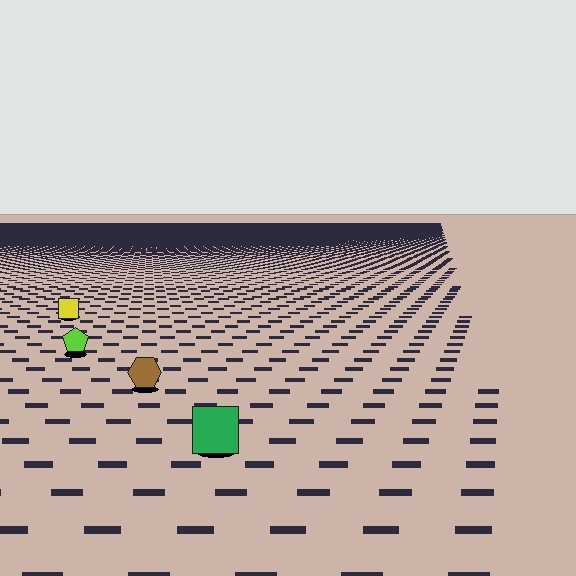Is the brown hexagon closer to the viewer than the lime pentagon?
Yes. The brown hexagon is closer — you can tell from the texture gradient: the ground texture is coarser near it.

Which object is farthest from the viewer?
The yellow square is farthest from the viewer. It appears smaller and the ground texture around it is denser.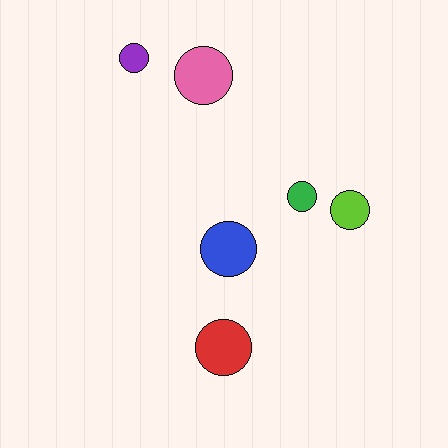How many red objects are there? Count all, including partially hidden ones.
There is 1 red object.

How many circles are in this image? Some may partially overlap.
There are 6 circles.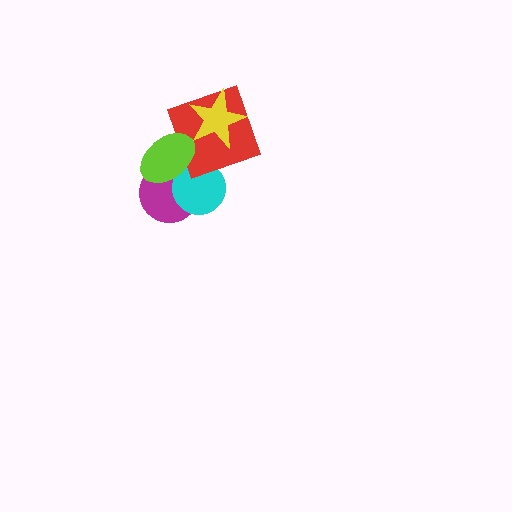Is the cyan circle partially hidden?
Yes, it is partially covered by another shape.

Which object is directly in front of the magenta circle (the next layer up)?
The cyan circle is directly in front of the magenta circle.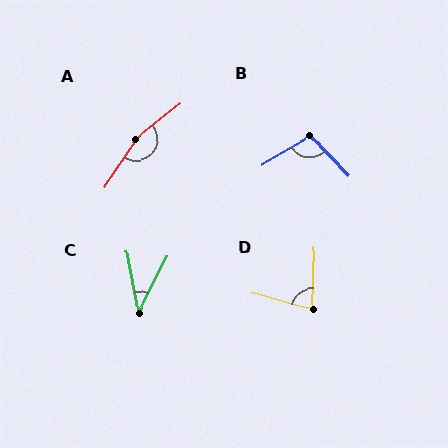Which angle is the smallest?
C, at approximately 37 degrees.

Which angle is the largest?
A, at approximately 161 degrees.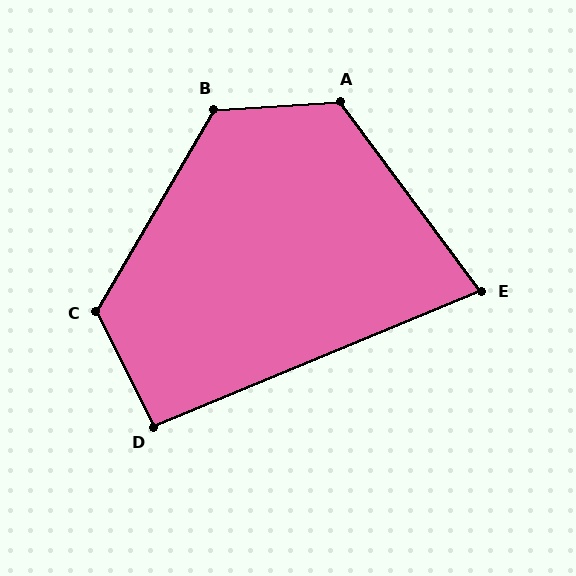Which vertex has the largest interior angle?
B, at approximately 124 degrees.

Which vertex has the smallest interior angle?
E, at approximately 76 degrees.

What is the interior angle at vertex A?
Approximately 123 degrees (obtuse).